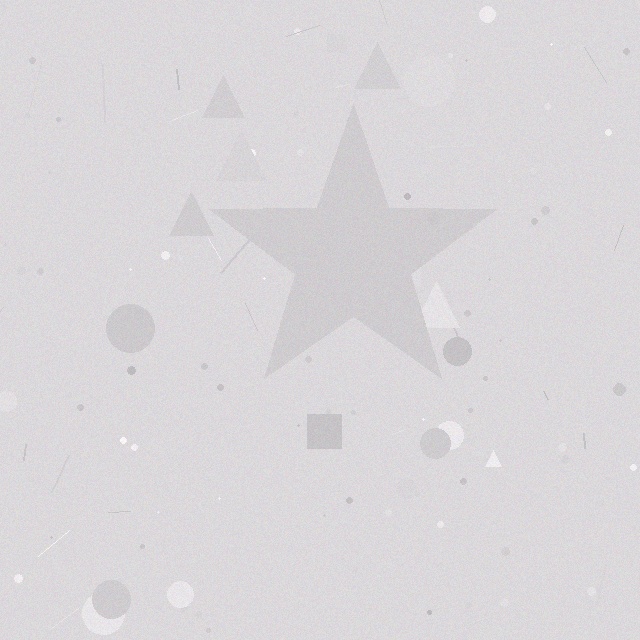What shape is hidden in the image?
A star is hidden in the image.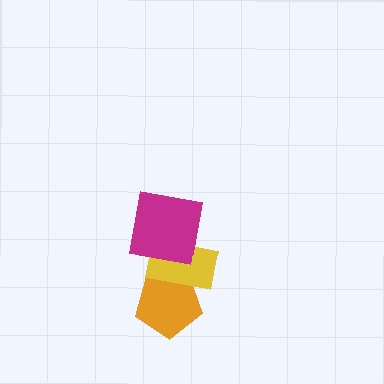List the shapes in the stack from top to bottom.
From top to bottom: the magenta square, the yellow rectangle, the orange pentagon.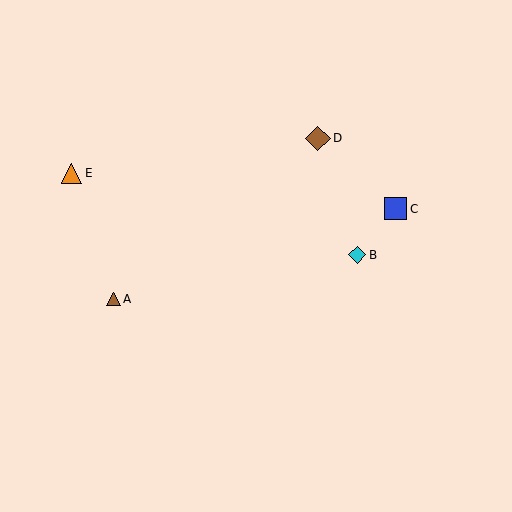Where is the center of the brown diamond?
The center of the brown diamond is at (318, 138).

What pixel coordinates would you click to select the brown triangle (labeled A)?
Click at (114, 299) to select the brown triangle A.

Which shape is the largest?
The brown diamond (labeled D) is the largest.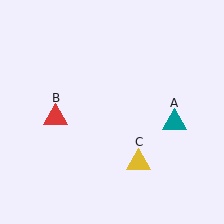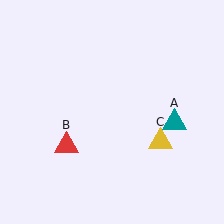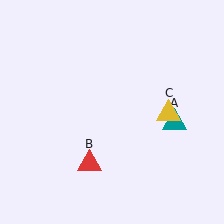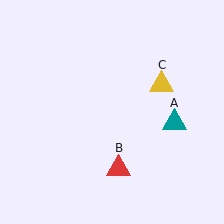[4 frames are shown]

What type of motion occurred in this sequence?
The red triangle (object B), yellow triangle (object C) rotated counterclockwise around the center of the scene.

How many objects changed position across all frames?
2 objects changed position: red triangle (object B), yellow triangle (object C).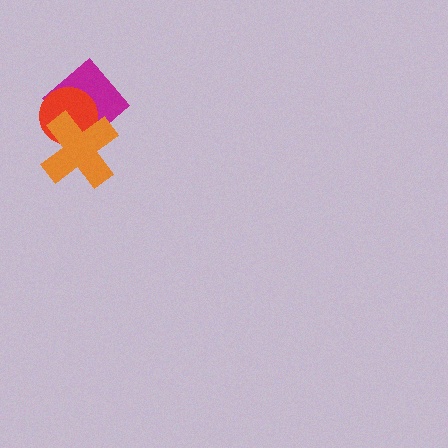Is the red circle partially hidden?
Yes, it is partially covered by another shape.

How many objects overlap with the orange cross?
2 objects overlap with the orange cross.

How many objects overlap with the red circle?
2 objects overlap with the red circle.